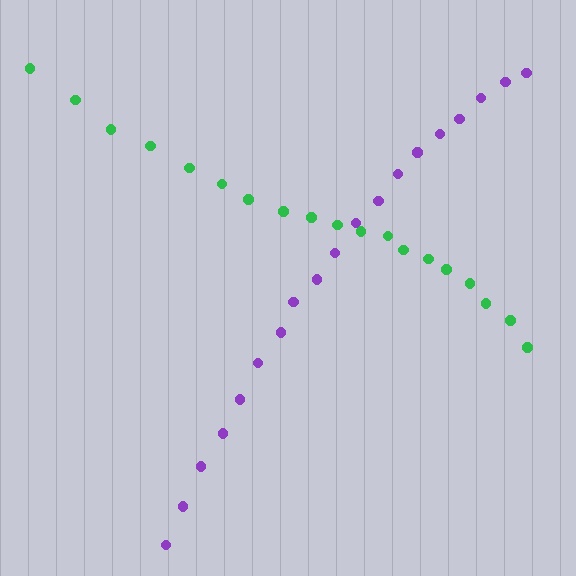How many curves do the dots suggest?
There are 2 distinct paths.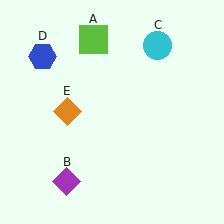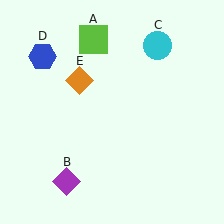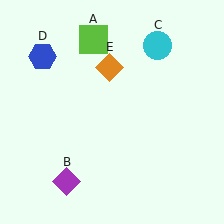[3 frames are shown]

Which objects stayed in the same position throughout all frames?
Lime square (object A) and purple diamond (object B) and cyan circle (object C) and blue hexagon (object D) remained stationary.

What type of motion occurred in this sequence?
The orange diamond (object E) rotated clockwise around the center of the scene.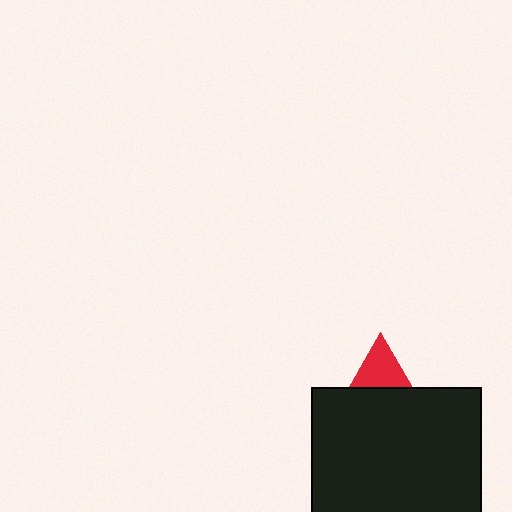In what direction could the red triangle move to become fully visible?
The red triangle could move up. That would shift it out from behind the black square entirely.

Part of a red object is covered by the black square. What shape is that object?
It is a triangle.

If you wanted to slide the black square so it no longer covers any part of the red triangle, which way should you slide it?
Slide it down — that is the most direct way to separate the two shapes.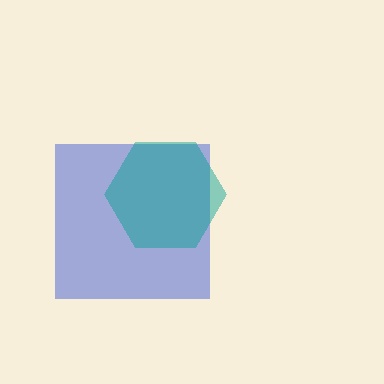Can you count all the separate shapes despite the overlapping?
Yes, there are 2 separate shapes.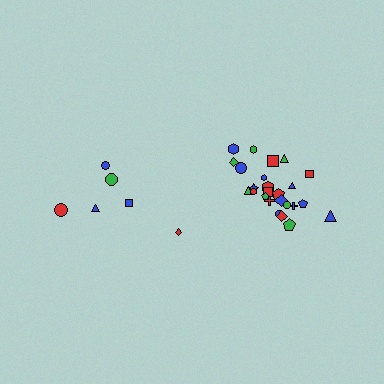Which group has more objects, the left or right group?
The right group.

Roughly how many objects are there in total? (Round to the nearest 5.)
Roughly 30 objects in total.